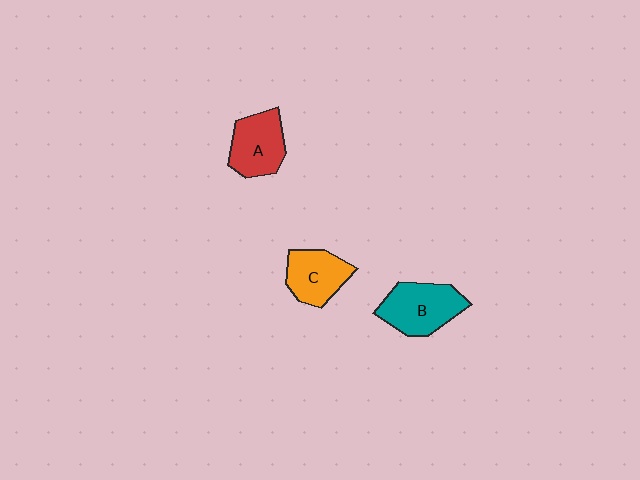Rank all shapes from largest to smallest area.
From largest to smallest: B (teal), A (red), C (orange).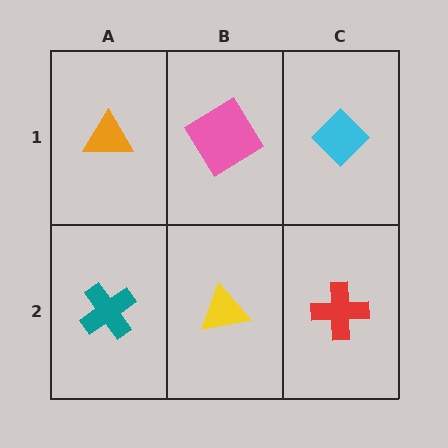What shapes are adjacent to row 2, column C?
A cyan diamond (row 1, column C), a yellow triangle (row 2, column B).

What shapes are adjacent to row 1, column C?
A red cross (row 2, column C), a pink diamond (row 1, column B).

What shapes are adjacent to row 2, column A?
An orange triangle (row 1, column A), a yellow triangle (row 2, column B).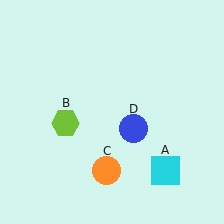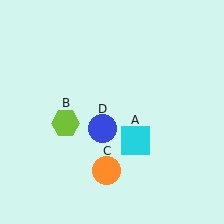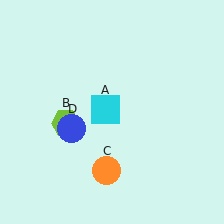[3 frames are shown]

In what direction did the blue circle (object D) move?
The blue circle (object D) moved left.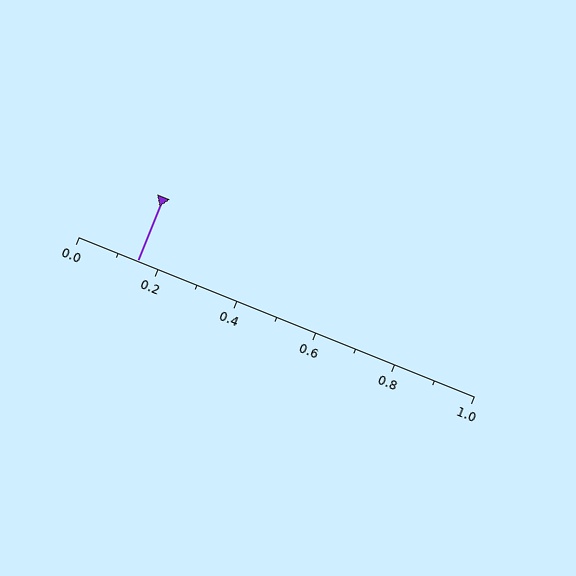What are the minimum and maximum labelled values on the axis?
The axis runs from 0.0 to 1.0.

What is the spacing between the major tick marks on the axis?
The major ticks are spaced 0.2 apart.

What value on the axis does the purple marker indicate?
The marker indicates approximately 0.15.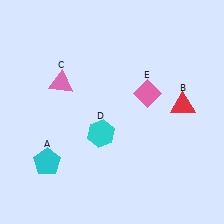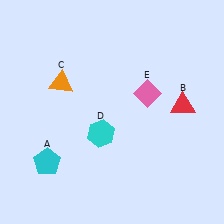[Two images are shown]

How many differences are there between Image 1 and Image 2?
There is 1 difference between the two images.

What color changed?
The triangle (C) changed from pink in Image 1 to orange in Image 2.